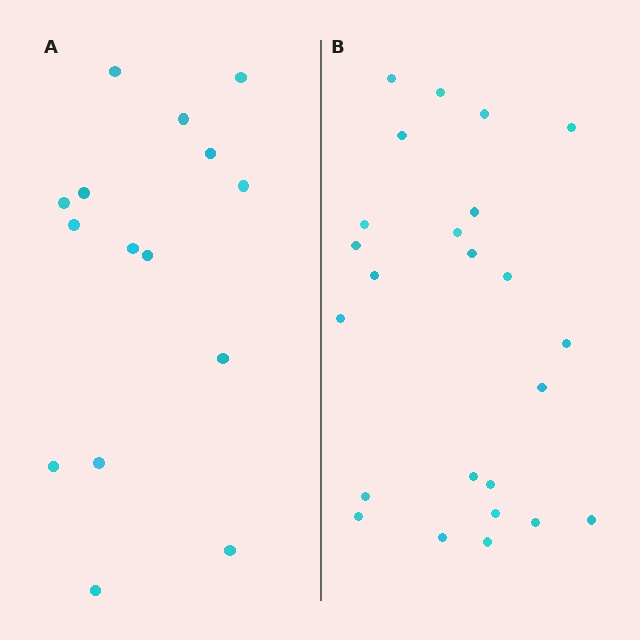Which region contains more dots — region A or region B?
Region B (the right region) has more dots.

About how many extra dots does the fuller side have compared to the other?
Region B has roughly 8 or so more dots than region A.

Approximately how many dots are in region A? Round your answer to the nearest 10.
About 20 dots. (The exact count is 15, which rounds to 20.)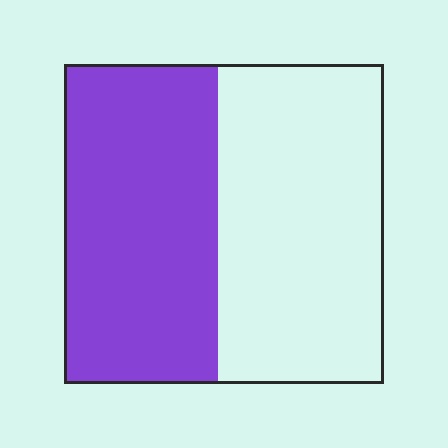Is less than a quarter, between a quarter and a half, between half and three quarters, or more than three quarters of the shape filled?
Between a quarter and a half.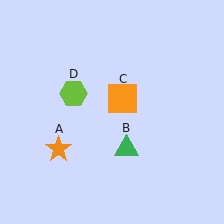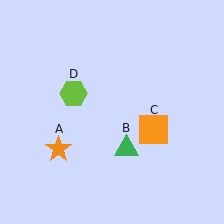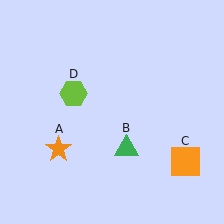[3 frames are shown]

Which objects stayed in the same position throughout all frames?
Orange star (object A) and green triangle (object B) and lime hexagon (object D) remained stationary.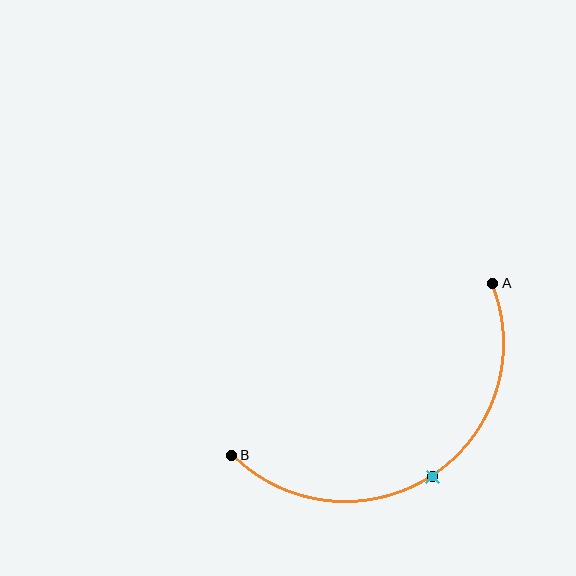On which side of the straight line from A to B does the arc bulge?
The arc bulges below the straight line connecting A and B.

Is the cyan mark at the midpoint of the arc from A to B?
Yes. The cyan mark lies on the arc at equal arc-length from both A and B — it is the arc midpoint.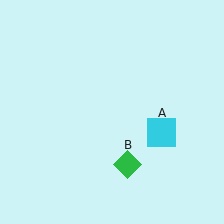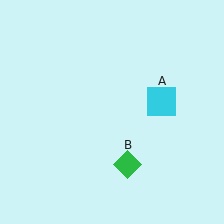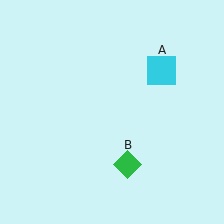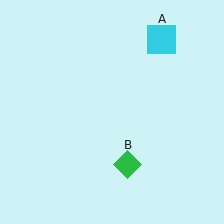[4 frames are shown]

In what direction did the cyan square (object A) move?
The cyan square (object A) moved up.